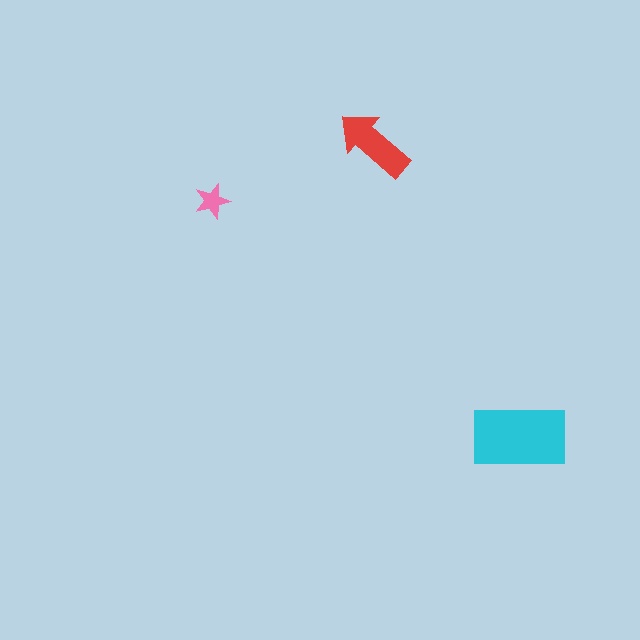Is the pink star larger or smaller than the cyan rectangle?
Smaller.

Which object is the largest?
The cyan rectangle.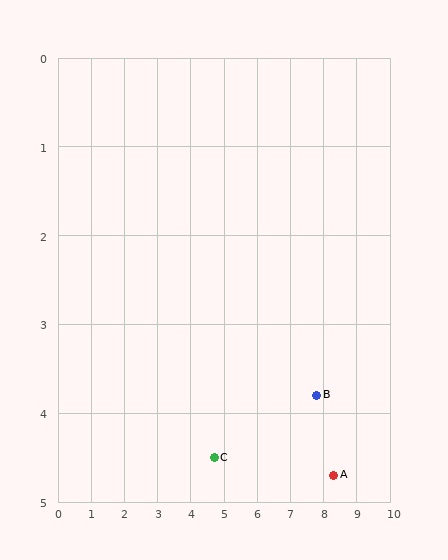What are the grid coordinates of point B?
Point B is at approximately (7.8, 3.8).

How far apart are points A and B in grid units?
Points A and B are about 1.0 grid units apart.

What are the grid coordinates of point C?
Point C is at approximately (4.7, 4.5).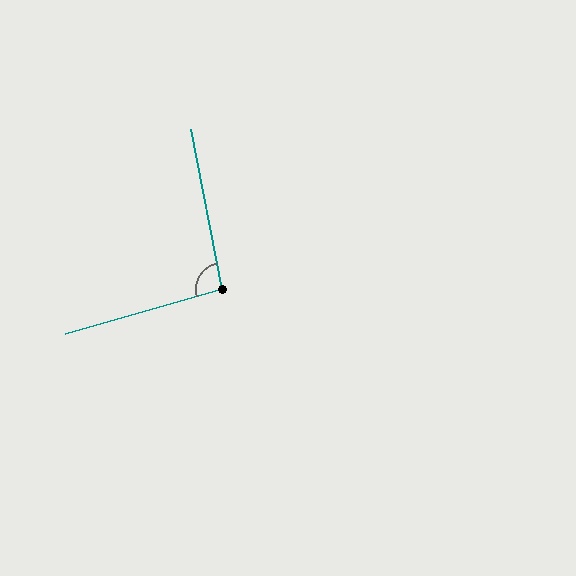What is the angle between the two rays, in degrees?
Approximately 95 degrees.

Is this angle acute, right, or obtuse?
It is approximately a right angle.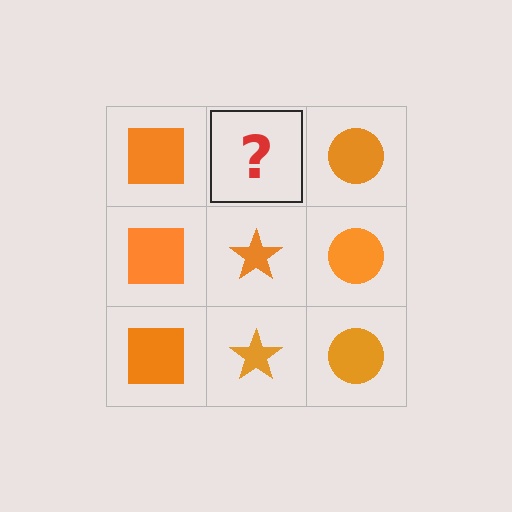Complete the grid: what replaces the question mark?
The question mark should be replaced with an orange star.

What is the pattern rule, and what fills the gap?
The rule is that each column has a consistent shape. The gap should be filled with an orange star.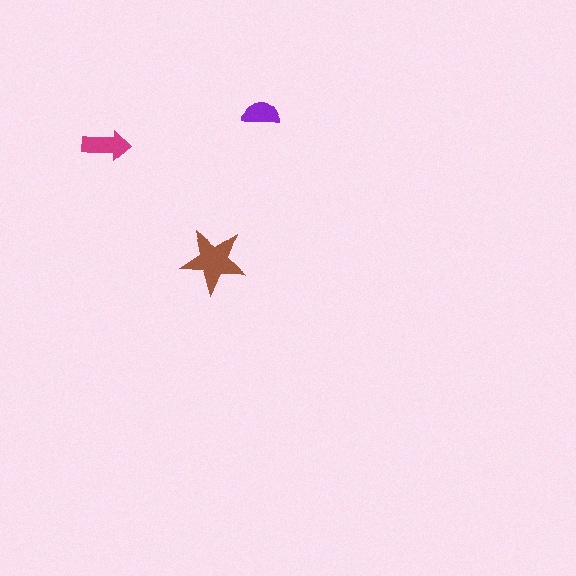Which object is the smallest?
The purple semicircle.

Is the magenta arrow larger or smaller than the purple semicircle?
Larger.